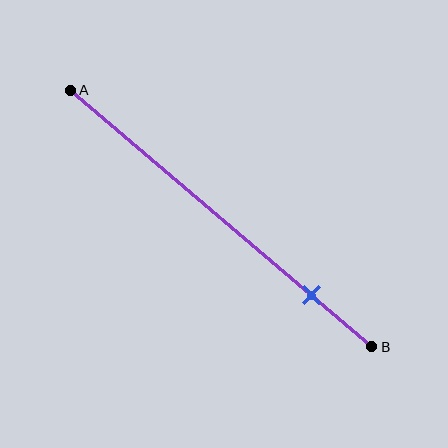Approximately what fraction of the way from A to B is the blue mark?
The blue mark is approximately 80% of the way from A to B.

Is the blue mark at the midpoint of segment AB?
No, the mark is at about 80% from A, not at the 50% midpoint.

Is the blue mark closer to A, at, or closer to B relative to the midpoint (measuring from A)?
The blue mark is closer to point B than the midpoint of segment AB.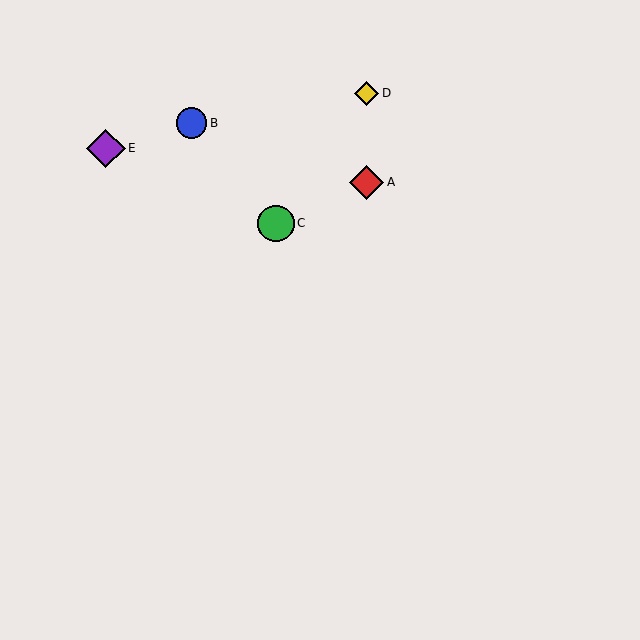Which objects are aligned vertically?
Objects A, D are aligned vertically.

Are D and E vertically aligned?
No, D is at x≈367 and E is at x≈106.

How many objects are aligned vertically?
2 objects (A, D) are aligned vertically.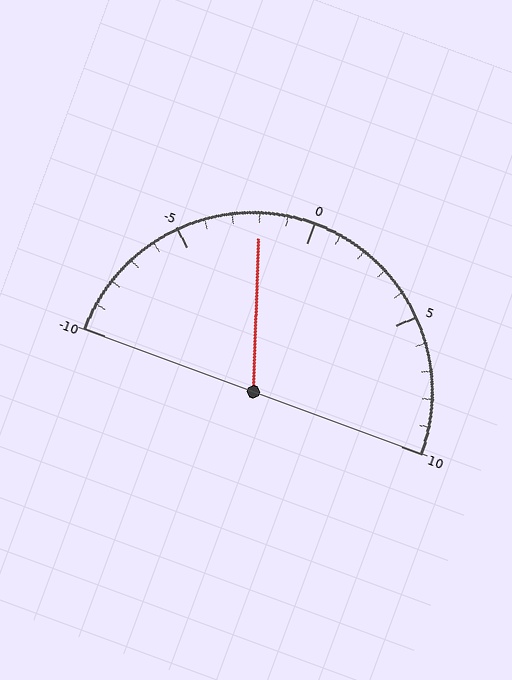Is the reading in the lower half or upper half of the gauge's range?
The reading is in the lower half of the range (-10 to 10).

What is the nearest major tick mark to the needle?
The nearest major tick mark is 0.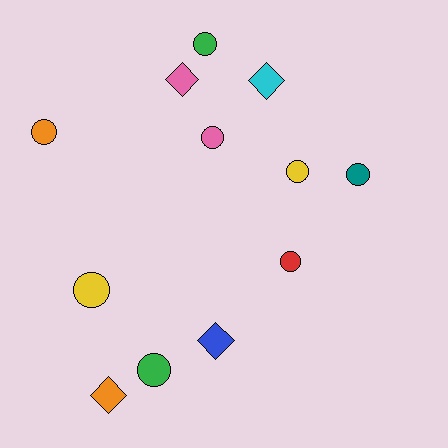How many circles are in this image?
There are 8 circles.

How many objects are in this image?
There are 12 objects.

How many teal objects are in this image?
There is 1 teal object.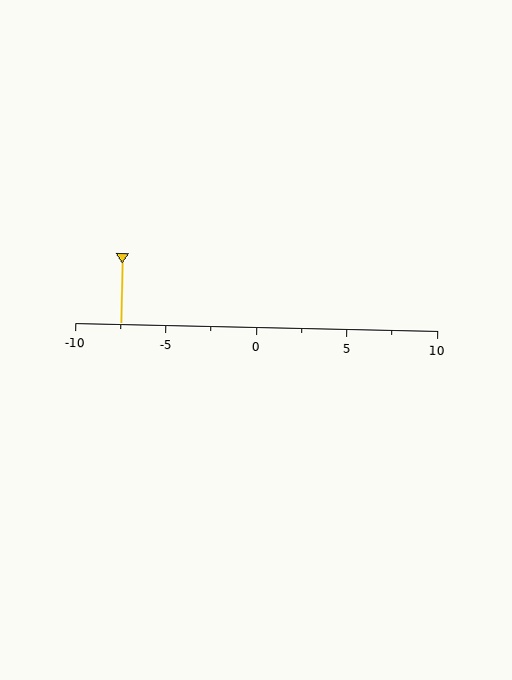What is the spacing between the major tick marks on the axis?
The major ticks are spaced 5 apart.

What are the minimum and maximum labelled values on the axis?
The axis runs from -10 to 10.